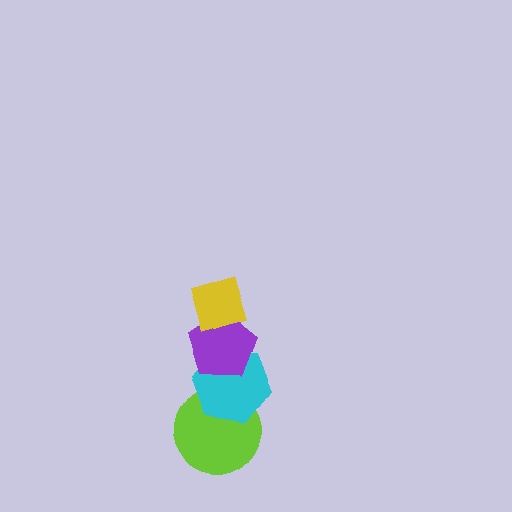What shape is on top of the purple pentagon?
The yellow diamond is on top of the purple pentagon.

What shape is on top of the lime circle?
The cyan hexagon is on top of the lime circle.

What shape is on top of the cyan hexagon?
The purple pentagon is on top of the cyan hexagon.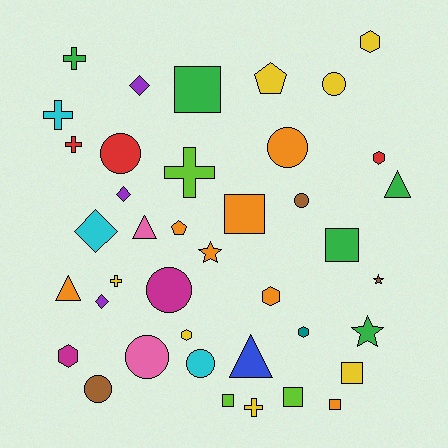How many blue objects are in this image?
There is 1 blue object.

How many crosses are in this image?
There are 6 crosses.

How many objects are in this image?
There are 40 objects.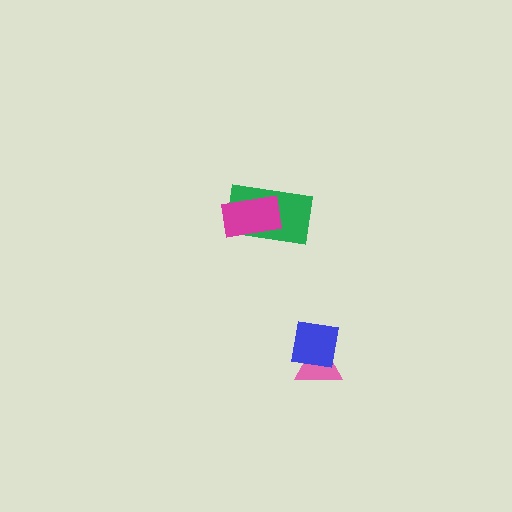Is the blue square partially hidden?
No, no other shape covers it.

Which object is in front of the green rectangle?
The magenta rectangle is in front of the green rectangle.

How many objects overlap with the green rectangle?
1 object overlaps with the green rectangle.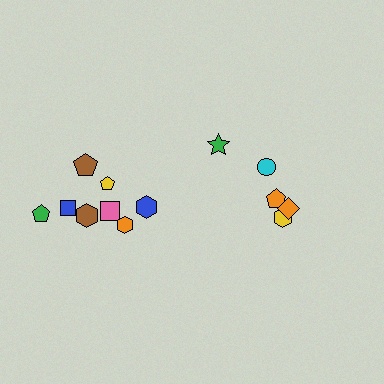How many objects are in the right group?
There are 5 objects.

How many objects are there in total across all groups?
There are 13 objects.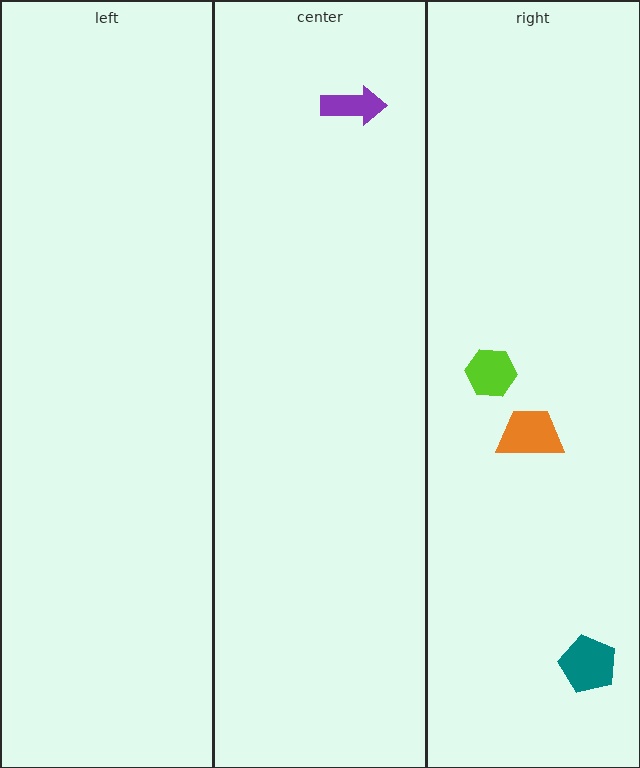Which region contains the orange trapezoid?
The right region.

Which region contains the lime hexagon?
The right region.